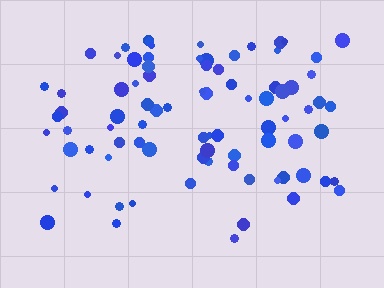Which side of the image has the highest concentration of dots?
The top.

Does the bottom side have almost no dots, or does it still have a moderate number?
Still a moderate number, just noticeably fewer than the top.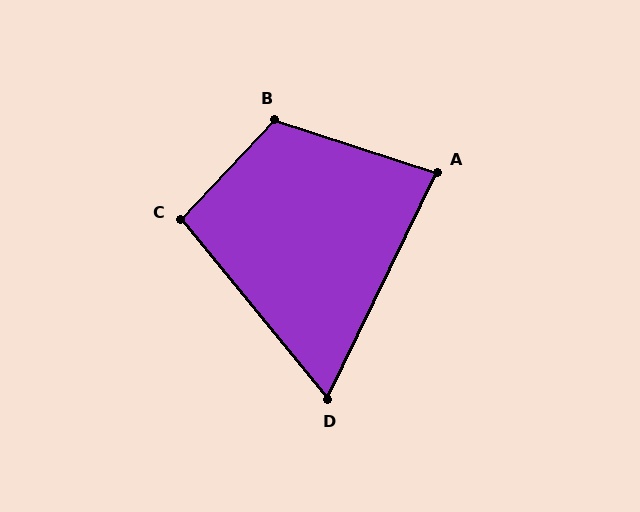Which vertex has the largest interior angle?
B, at approximately 115 degrees.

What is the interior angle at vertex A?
Approximately 82 degrees (acute).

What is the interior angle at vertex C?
Approximately 98 degrees (obtuse).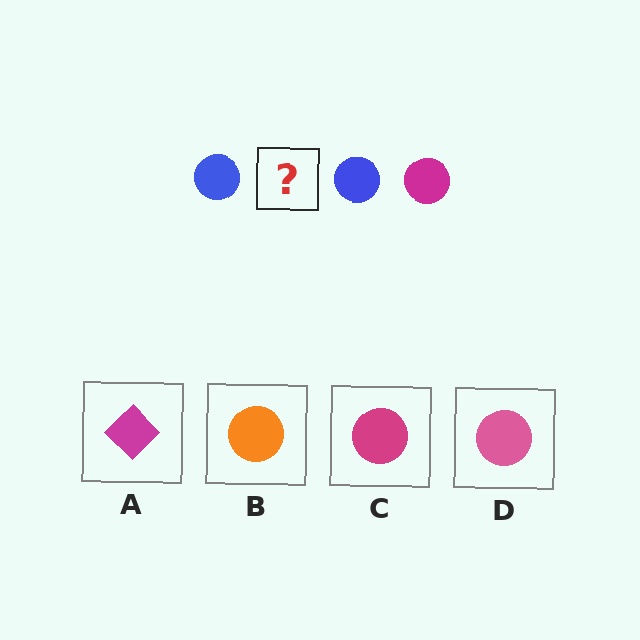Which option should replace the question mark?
Option C.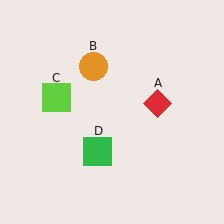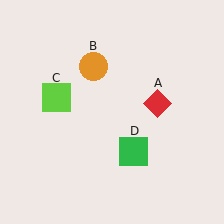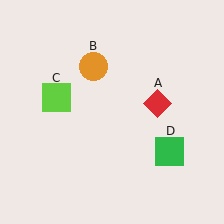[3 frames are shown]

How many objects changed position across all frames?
1 object changed position: green square (object D).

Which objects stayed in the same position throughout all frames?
Red diamond (object A) and orange circle (object B) and lime square (object C) remained stationary.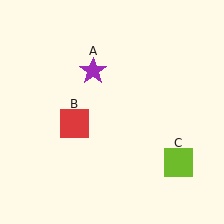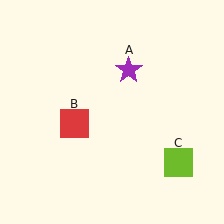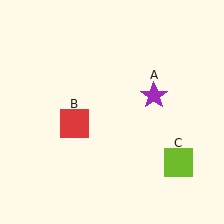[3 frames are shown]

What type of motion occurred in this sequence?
The purple star (object A) rotated clockwise around the center of the scene.